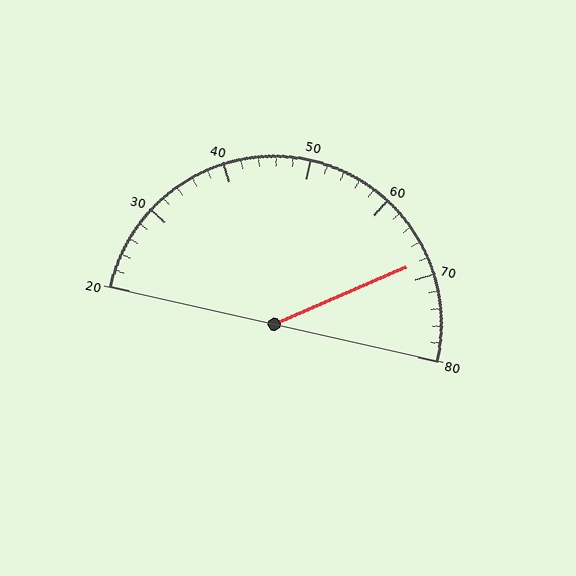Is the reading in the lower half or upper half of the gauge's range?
The reading is in the upper half of the range (20 to 80).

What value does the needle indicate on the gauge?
The needle indicates approximately 68.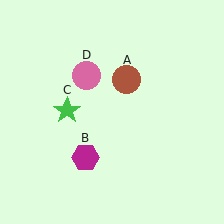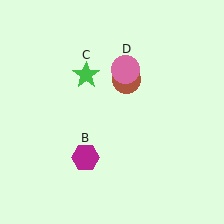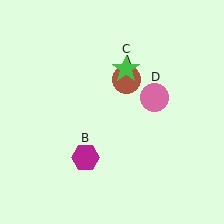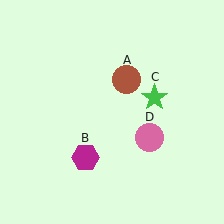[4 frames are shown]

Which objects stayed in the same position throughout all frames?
Brown circle (object A) and magenta hexagon (object B) remained stationary.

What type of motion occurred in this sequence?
The green star (object C), pink circle (object D) rotated clockwise around the center of the scene.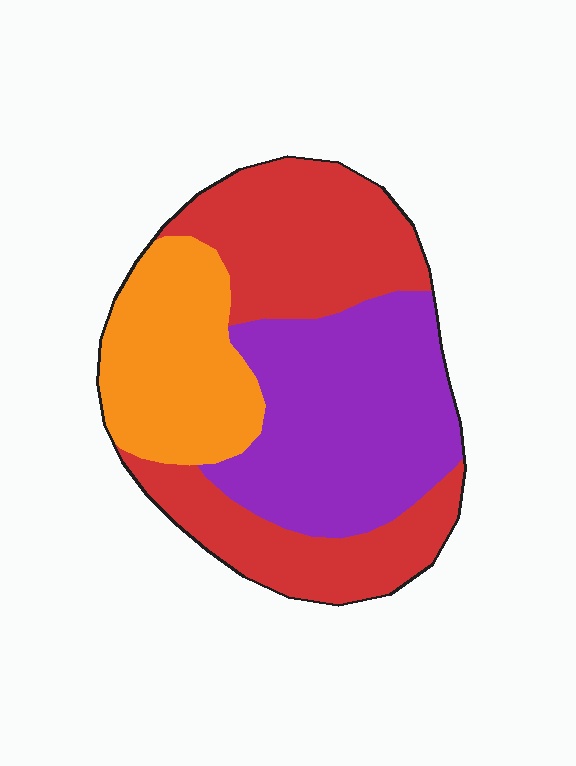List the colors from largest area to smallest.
From largest to smallest: red, purple, orange.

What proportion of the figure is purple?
Purple covers 36% of the figure.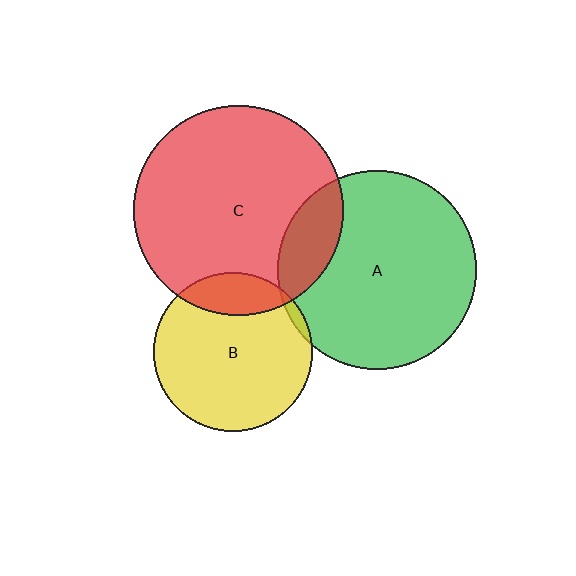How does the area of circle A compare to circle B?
Approximately 1.6 times.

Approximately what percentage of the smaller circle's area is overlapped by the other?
Approximately 5%.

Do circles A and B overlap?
Yes.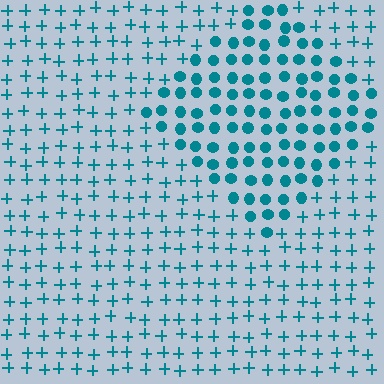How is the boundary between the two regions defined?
The boundary is defined by a change in element shape: circles inside vs. plus signs outside. All elements share the same color and spacing.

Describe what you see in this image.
The image is filled with small teal elements arranged in a uniform grid. A diamond-shaped region contains circles, while the surrounding area contains plus signs. The boundary is defined purely by the change in element shape.